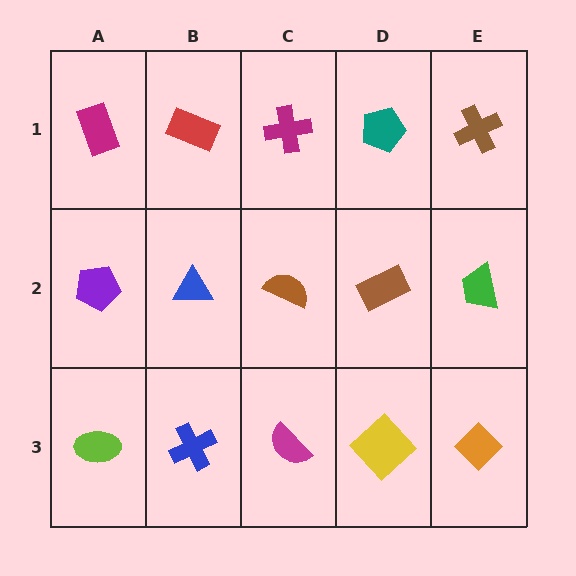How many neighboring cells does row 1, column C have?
3.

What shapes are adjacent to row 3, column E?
A green trapezoid (row 2, column E), a yellow diamond (row 3, column D).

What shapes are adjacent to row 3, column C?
A brown semicircle (row 2, column C), a blue cross (row 3, column B), a yellow diamond (row 3, column D).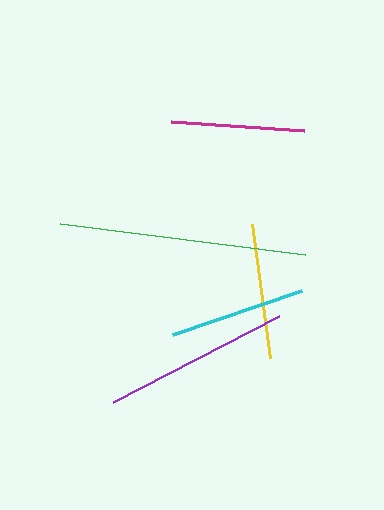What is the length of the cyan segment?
The cyan segment is approximately 136 pixels long.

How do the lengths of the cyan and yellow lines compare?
The cyan and yellow lines are approximately the same length.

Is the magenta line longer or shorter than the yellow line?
The yellow line is longer than the magenta line.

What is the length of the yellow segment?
The yellow segment is approximately 135 pixels long.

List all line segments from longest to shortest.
From longest to shortest: green, purple, cyan, yellow, magenta.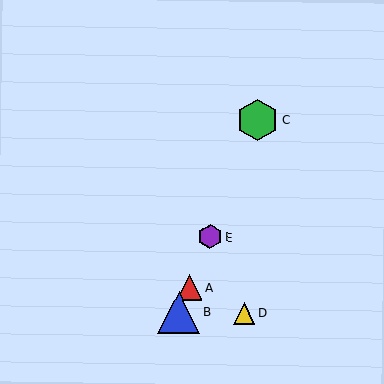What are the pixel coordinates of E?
Object E is at (210, 237).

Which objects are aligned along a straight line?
Objects A, B, C, E are aligned along a straight line.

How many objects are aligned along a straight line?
4 objects (A, B, C, E) are aligned along a straight line.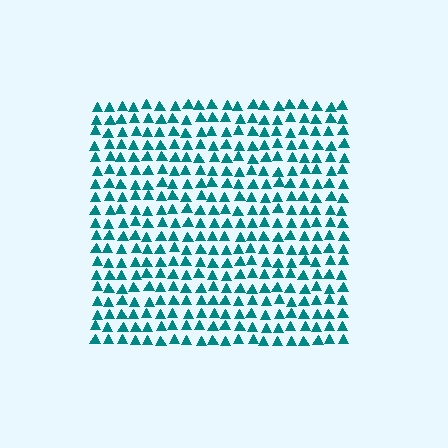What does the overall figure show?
The overall figure shows a square.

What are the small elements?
The small elements are triangles.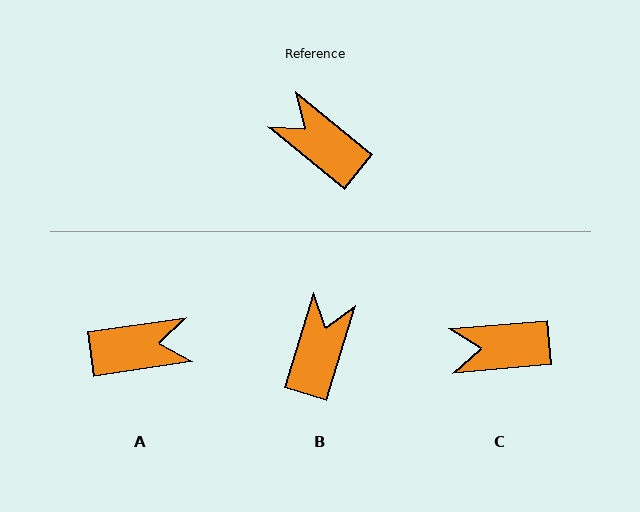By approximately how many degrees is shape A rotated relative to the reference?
Approximately 132 degrees clockwise.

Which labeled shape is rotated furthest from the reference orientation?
A, about 132 degrees away.